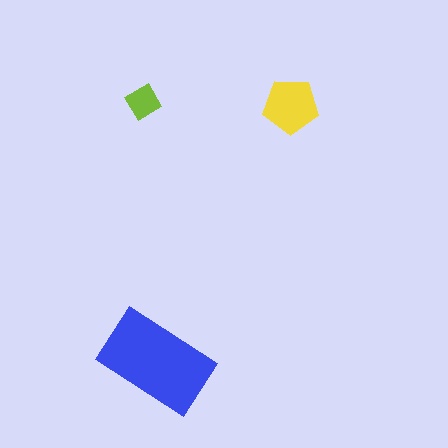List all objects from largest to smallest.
The blue rectangle, the yellow pentagon, the lime diamond.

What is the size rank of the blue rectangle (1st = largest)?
1st.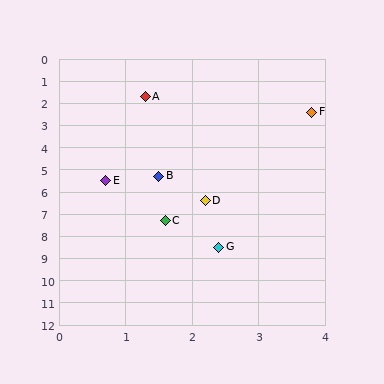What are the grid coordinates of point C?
Point C is at approximately (1.6, 7.3).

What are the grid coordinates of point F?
Point F is at approximately (3.8, 2.4).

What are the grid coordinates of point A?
Point A is at approximately (1.3, 1.7).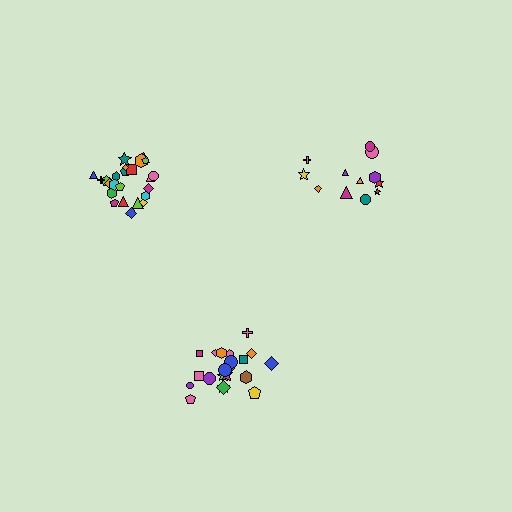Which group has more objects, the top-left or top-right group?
The top-left group.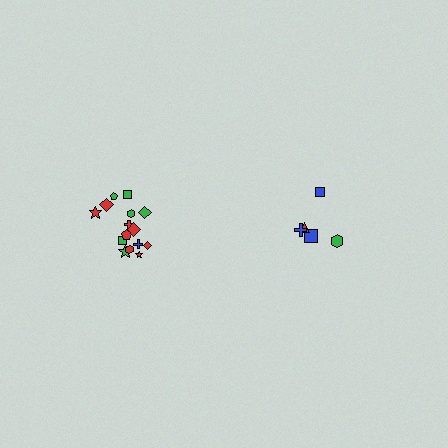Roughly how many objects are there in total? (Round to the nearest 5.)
Roughly 20 objects in total.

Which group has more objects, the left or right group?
The left group.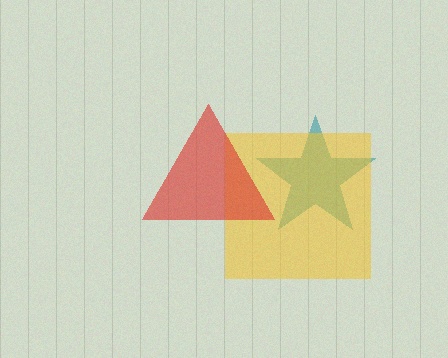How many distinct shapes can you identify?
There are 3 distinct shapes: a teal star, a yellow square, a red triangle.